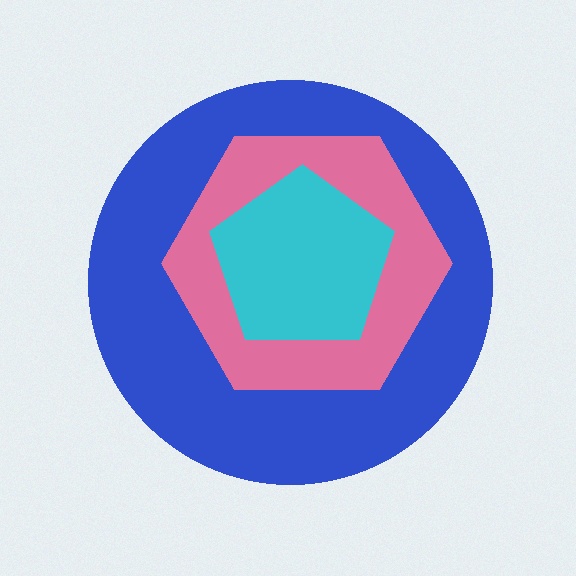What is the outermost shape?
The blue circle.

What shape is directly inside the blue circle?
The pink hexagon.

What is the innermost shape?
The cyan pentagon.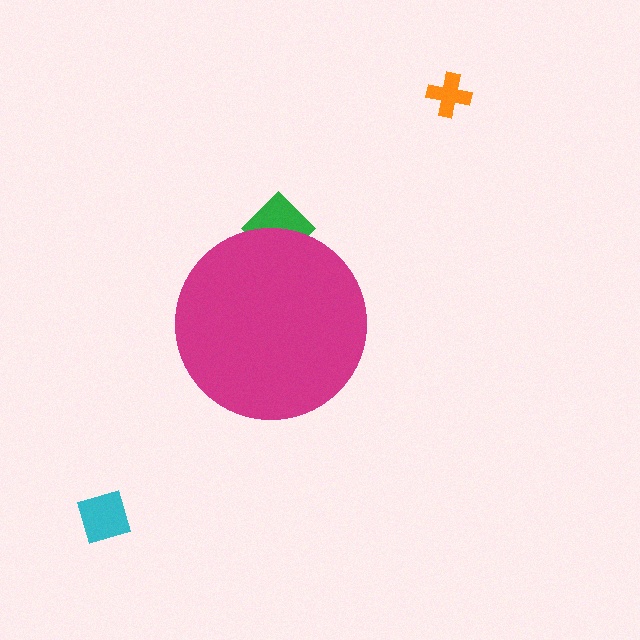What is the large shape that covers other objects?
A magenta circle.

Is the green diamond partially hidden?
Yes, the green diamond is partially hidden behind the magenta circle.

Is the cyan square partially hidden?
No, the cyan square is fully visible.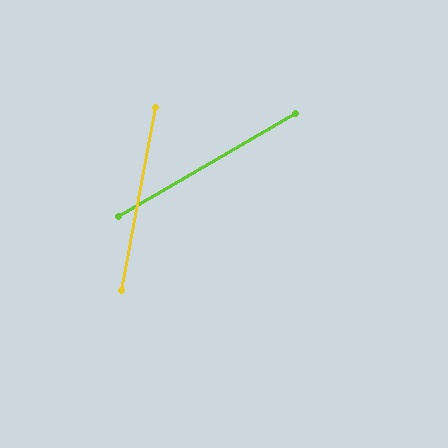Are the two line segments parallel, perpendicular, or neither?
Neither parallel nor perpendicular — they differ by about 50°.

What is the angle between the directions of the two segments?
Approximately 50 degrees.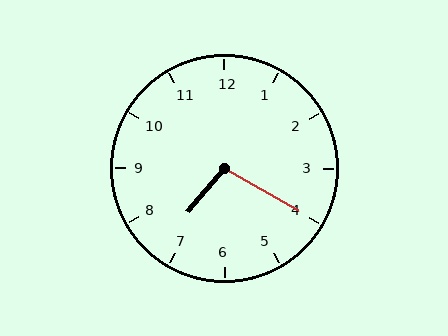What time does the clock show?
7:20.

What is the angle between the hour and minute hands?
Approximately 100 degrees.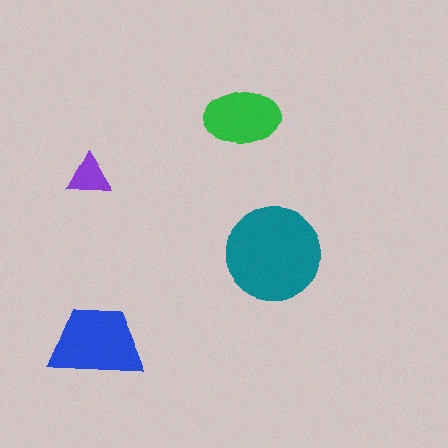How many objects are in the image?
There are 4 objects in the image.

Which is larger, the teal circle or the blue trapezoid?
The teal circle.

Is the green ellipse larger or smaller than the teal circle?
Smaller.